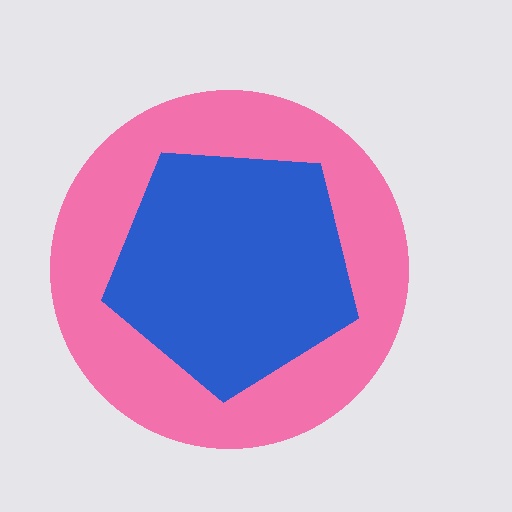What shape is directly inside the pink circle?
The blue pentagon.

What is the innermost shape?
The blue pentagon.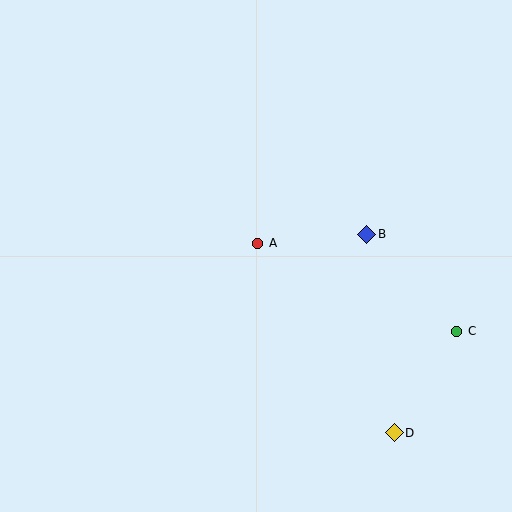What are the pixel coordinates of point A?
Point A is at (258, 243).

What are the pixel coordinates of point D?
Point D is at (394, 433).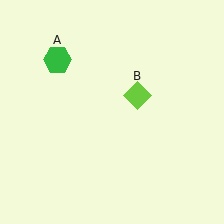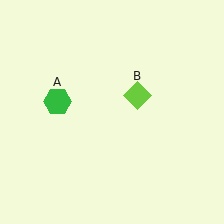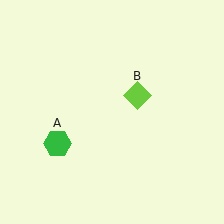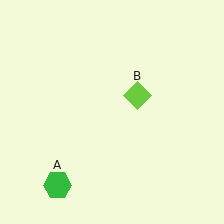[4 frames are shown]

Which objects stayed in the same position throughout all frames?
Lime diamond (object B) remained stationary.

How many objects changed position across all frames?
1 object changed position: green hexagon (object A).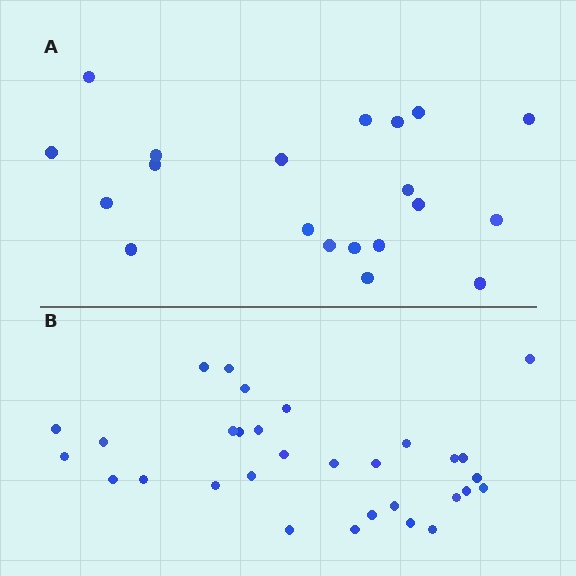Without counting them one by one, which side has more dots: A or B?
Region B (the bottom region) has more dots.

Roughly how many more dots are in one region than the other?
Region B has roughly 12 or so more dots than region A.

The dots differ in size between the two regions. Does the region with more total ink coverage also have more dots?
No. Region A has more total ink coverage because its dots are larger, but region B actually contains more individual dots. Total area can be misleading — the number of items is what matters here.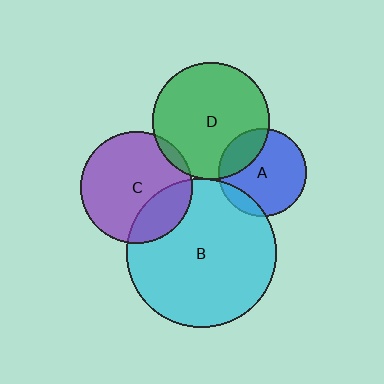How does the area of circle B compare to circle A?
Approximately 2.9 times.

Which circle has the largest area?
Circle B (cyan).